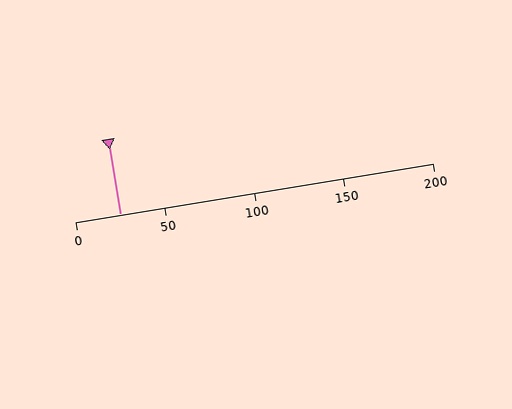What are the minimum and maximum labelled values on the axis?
The axis runs from 0 to 200.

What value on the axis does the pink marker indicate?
The marker indicates approximately 25.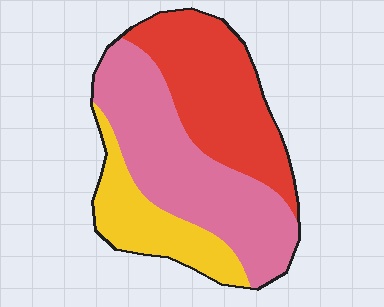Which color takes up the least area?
Yellow, at roughly 20%.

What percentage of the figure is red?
Red covers 36% of the figure.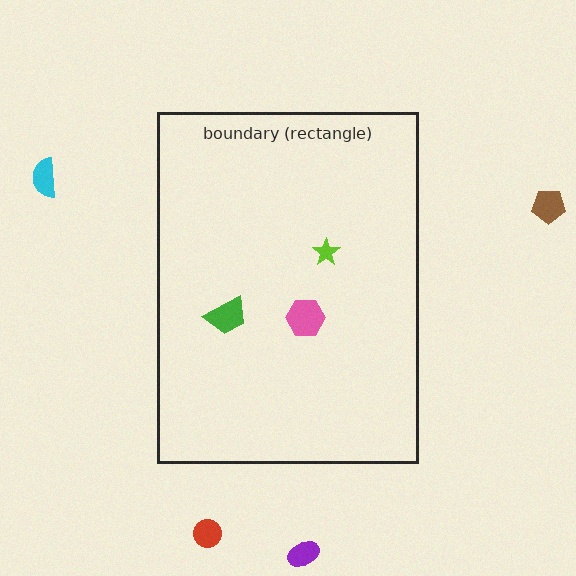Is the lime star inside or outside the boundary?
Inside.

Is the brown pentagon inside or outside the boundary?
Outside.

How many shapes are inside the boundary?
3 inside, 4 outside.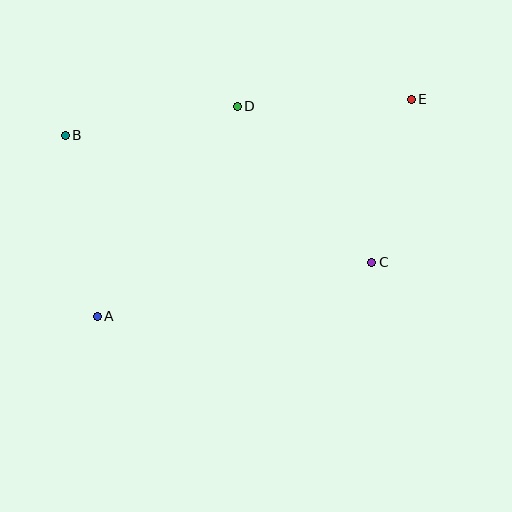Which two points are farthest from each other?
Points A and E are farthest from each other.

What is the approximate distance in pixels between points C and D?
The distance between C and D is approximately 206 pixels.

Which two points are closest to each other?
Points C and E are closest to each other.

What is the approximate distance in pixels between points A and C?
The distance between A and C is approximately 279 pixels.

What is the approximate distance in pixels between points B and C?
The distance between B and C is approximately 332 pixels.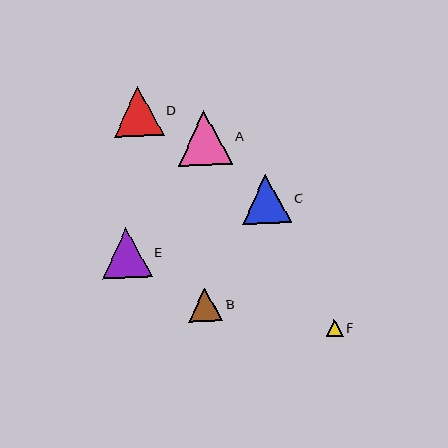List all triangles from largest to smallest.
From largest to smallest: A, E, D, C, B, F.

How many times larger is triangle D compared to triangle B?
Triangle D is approximately 1.5 times the size of triangle B.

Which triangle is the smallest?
Triangle F is the smallest with a size of approximately 17 pixels.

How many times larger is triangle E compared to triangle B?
Triangle E is approximately 1.5 times the size of triangle B.